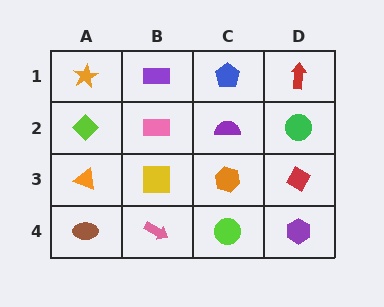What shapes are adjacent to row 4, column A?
An orange triangle (row 3, column A), a pink arrow (row 4, column B).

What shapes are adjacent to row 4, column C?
An orange hexagon (row 3, column C), a pink arrow (row 4, column B), a purple hexagon (row 4, column D).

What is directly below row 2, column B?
A yellow square.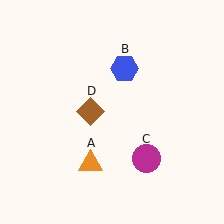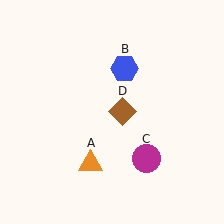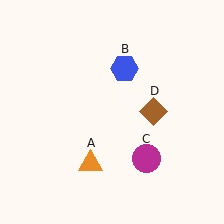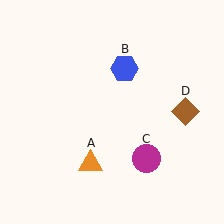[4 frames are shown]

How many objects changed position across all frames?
1 object changed position: brown diamond (object D).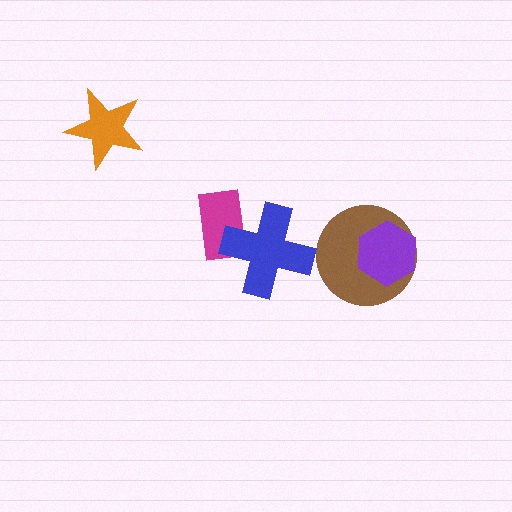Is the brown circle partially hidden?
Yes, it is partially covered by another shape.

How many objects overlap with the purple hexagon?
1 object overlaps with the purple hexagon.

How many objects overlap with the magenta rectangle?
1 object overlaps with the magenta rectangle.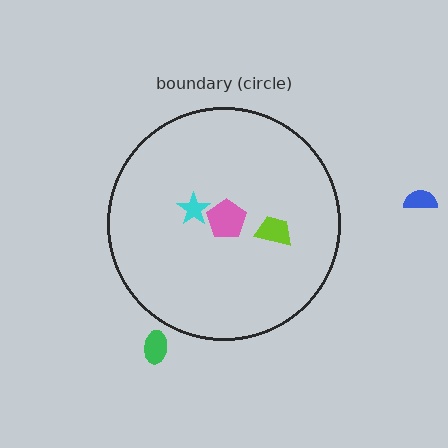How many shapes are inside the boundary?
3 inside, 2 outside.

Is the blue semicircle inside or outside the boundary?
Outside.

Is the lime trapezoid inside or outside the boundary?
Inside.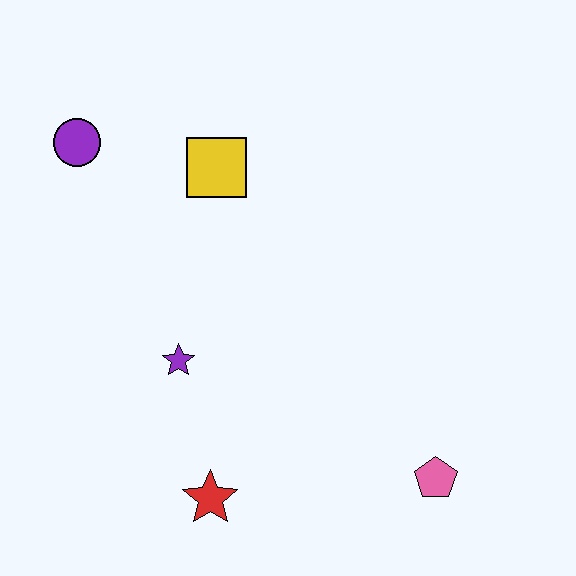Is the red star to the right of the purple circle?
Yes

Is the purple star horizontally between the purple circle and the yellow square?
Yes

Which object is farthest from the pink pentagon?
The purple circle is farthest from the pink pentagon.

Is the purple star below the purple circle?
Yes